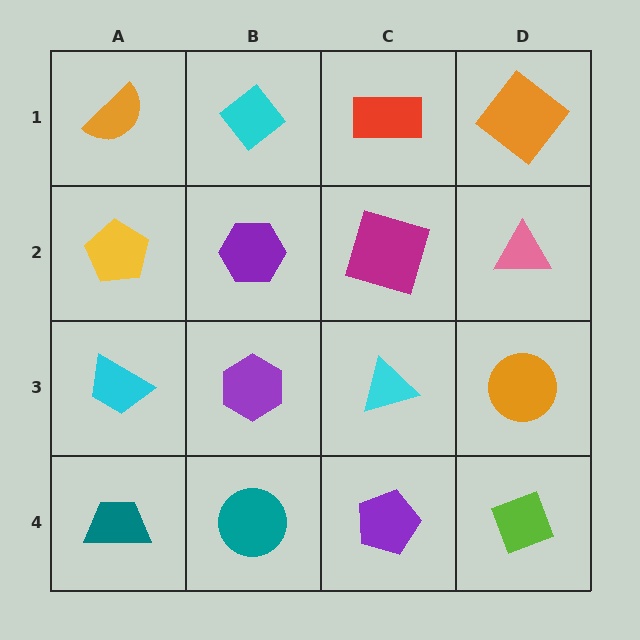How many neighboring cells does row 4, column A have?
2.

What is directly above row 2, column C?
A red rectangle.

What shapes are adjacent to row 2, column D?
An orange diamond (row 1, column D), an orange circle (row 3, column D), a magenta square (row 2, column C).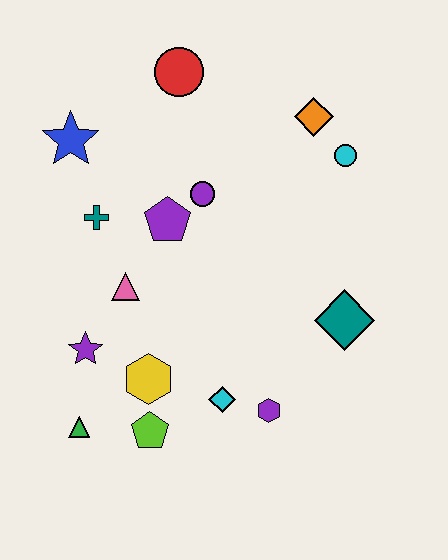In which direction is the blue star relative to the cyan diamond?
The blue star is above the cyan diamond.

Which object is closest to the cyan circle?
The orange diamond is closest to the cyan circle.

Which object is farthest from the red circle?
The green triangle is farthest from the red circle.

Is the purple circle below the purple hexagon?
No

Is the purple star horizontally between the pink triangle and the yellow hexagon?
No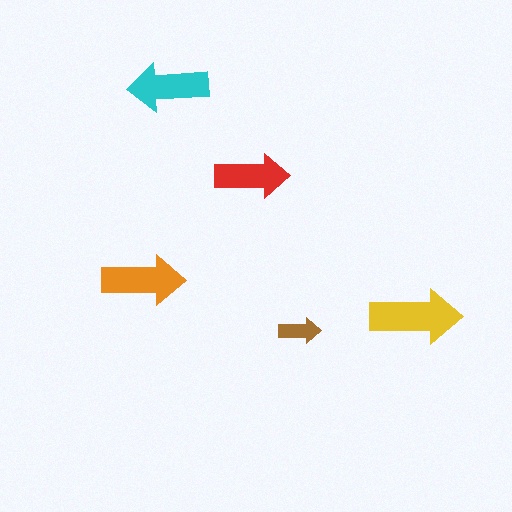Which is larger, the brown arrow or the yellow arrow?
The yellow one.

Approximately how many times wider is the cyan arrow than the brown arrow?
About 2 times wider.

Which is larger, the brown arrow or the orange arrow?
The orange one.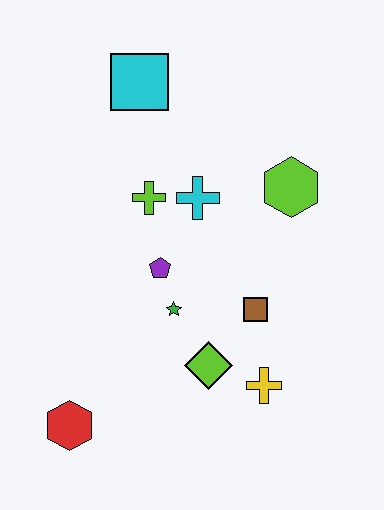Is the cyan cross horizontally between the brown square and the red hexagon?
Yes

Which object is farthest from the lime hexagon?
The red hexagon is farthest from the lime hexagon.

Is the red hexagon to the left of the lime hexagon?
Yes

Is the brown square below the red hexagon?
No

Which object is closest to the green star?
The purple pentagon is closest to the green star.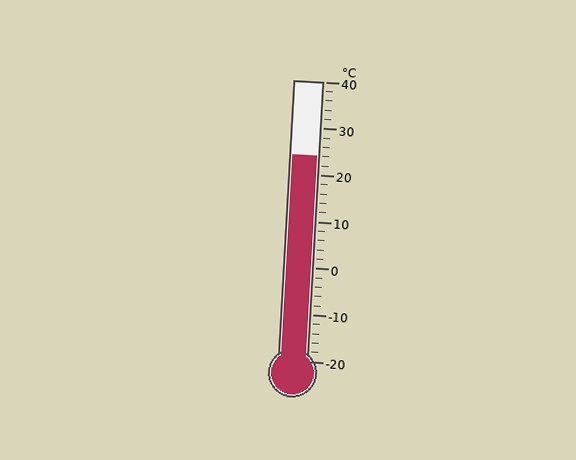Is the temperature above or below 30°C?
The temperature is below 30°C.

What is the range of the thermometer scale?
The thermometer scale ranges from -20°C to 40°C.